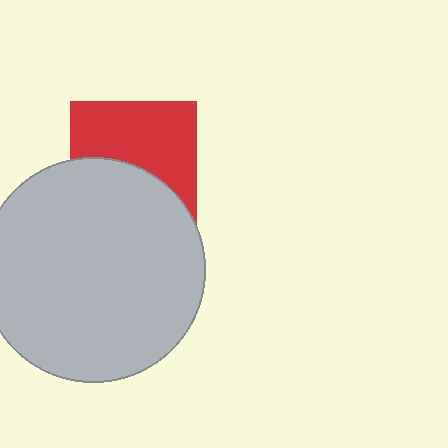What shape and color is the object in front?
The object in front is a light gray circle.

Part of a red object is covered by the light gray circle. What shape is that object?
It is a square.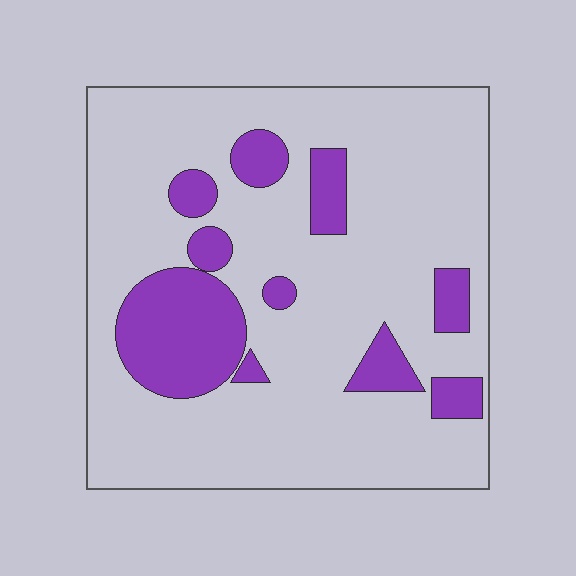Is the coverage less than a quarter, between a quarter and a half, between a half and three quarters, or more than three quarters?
Less than a quarter.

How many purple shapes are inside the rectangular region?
10.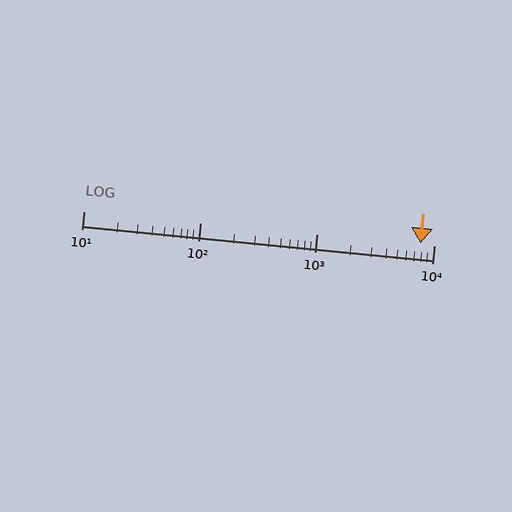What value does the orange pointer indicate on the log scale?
The pointer indicates approximately 7700.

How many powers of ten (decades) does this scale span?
The scale spans 3 decades, from 10 to 10000.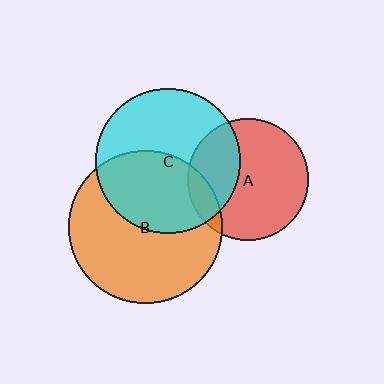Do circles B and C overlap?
Yes.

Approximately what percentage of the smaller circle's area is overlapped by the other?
Approximately 45%.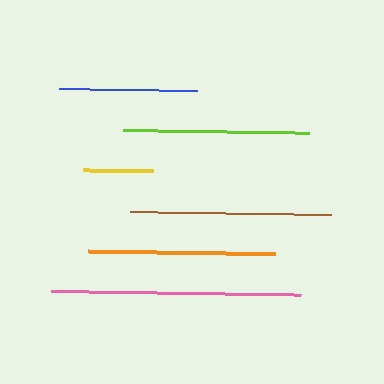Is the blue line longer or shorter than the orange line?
The orange line is longer than the blue line.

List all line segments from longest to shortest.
From longest to shortest: pink, brown, orange, lime, blue, yellow.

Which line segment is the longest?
The pink line is the longest at approximately 250 pixels.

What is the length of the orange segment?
The orange segment is approximately 187 pixels long.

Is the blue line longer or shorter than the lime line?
The lime line is longer than the blue line.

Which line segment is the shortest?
The yellow line is the shortest at approximately 70 pixels.